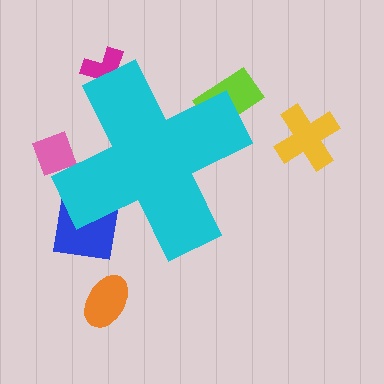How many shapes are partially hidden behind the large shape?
4 shapes are partially hidden.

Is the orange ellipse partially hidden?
No, the orange ellipse is fully visible.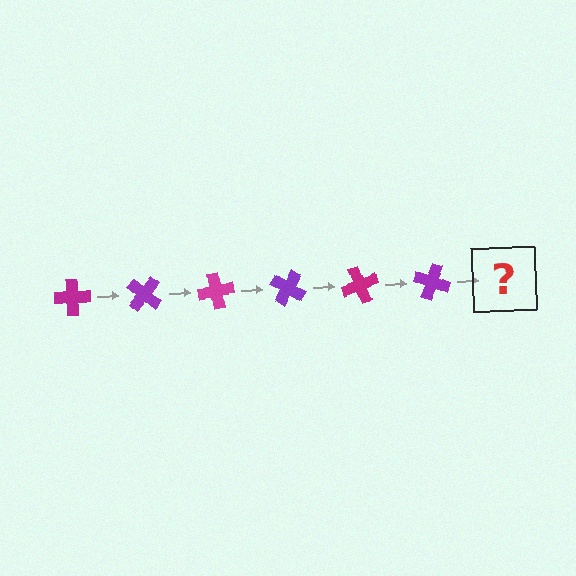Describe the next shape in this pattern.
It should be a magenta cross, rotated 240 degrees from the start.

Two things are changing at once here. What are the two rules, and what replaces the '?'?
The two rules are that it rotates 40 degrees each step and the color cycles through magenta and purple. The '?' should be a magenta cross, rotated 240 degrees from the start.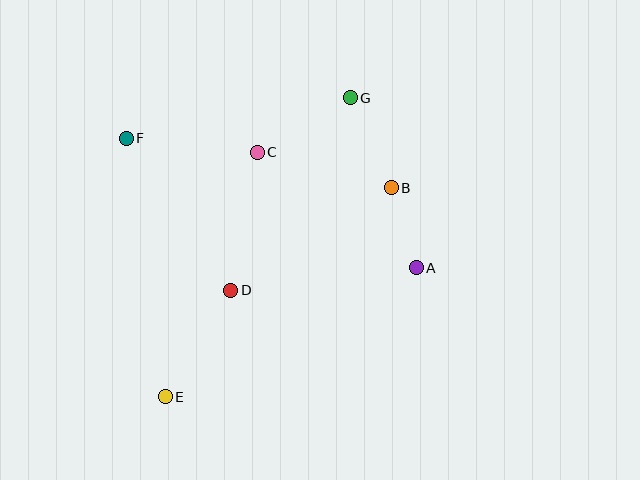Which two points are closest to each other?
Points A and B are closest to each other.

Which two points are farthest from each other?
Points E and G are farthest from each other.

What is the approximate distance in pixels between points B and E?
The distance between B and E is approximately 308 pixels.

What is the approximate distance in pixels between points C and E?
The distance between C and E is approximately 261 pixels.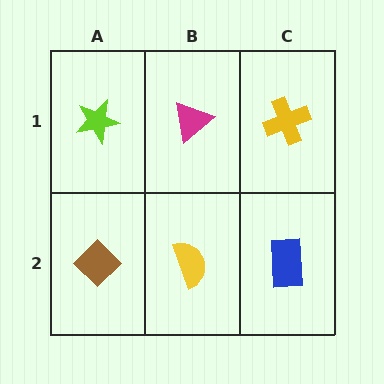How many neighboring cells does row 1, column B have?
3.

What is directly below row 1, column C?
A blue rectangle.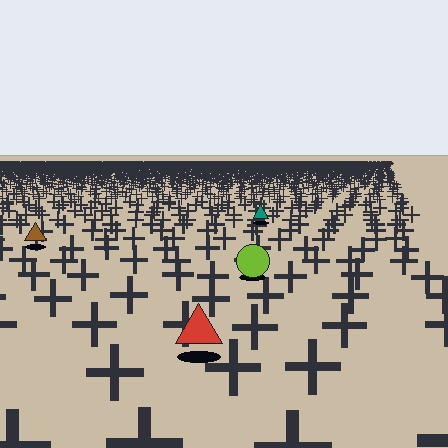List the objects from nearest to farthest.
From nearest to farthest: the red triangle, the lime circle, the brown triangle, the teal triangle.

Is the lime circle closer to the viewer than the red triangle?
No. The red triangle is closer — you can tell from the texture gradient: the ground texture is coarser near it.